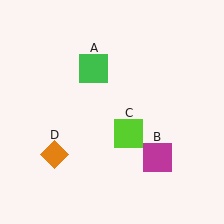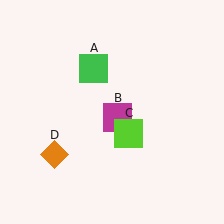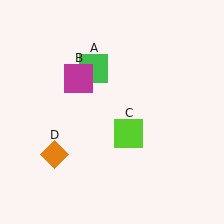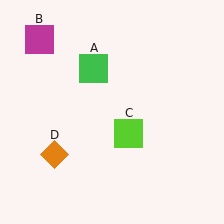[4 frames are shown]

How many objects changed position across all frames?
1 object changed position: magenta square (object B).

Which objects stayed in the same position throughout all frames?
Green square (object A) and lime square (object C) and orange diamond (object D) remained stationary.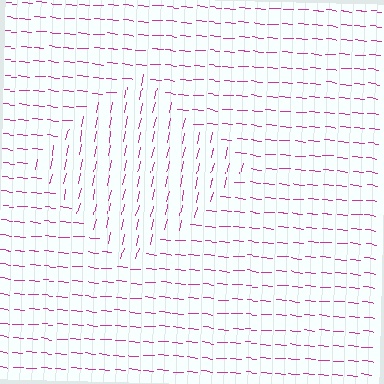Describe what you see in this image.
The image is filled with small magenta line segments. A diamond region in the image has lines oriented differently from the surrounding lines, creating a visible texture boundary.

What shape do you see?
I see a diamond.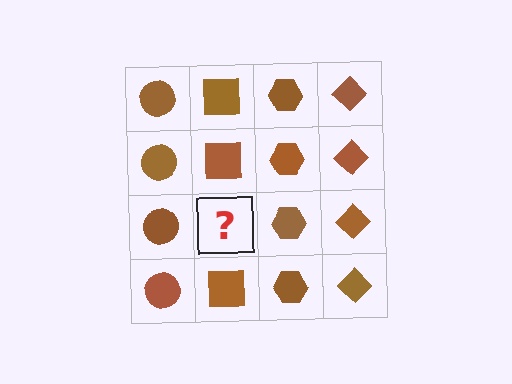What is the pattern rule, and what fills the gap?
The rule is that each column has a consistent shape. The gap should be filled with a brown square.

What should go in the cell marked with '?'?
The missing cell should contain a brown square.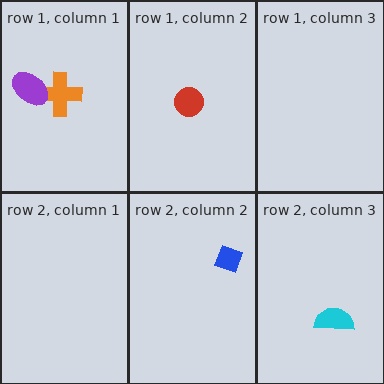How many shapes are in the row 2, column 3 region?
1.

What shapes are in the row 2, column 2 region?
The blue diamond.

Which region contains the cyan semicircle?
The row 2, column 3 region.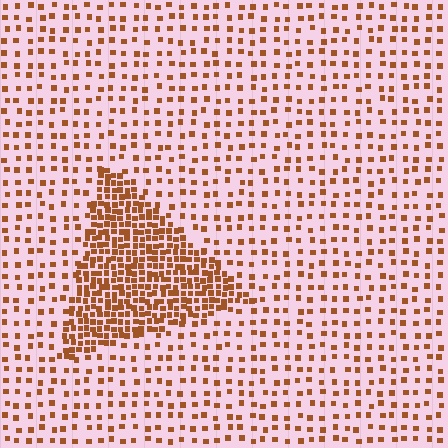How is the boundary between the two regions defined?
The boundary is defined by a change in element density (approximately 2.9x ratio). All elements are the same color, size, and shape.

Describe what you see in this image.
The image contains small brown elements arranged at two different densities. A triangle-shaped region is visible where the elements are more densely packed than the surrounding area.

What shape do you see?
I see a triangle.